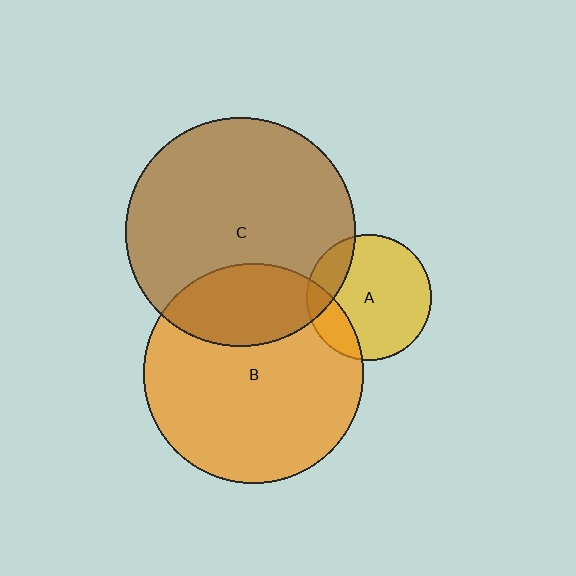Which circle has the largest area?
Circle C (brown).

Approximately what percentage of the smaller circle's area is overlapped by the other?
Approximately 25%.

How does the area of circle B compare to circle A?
Approximately 3.1 times.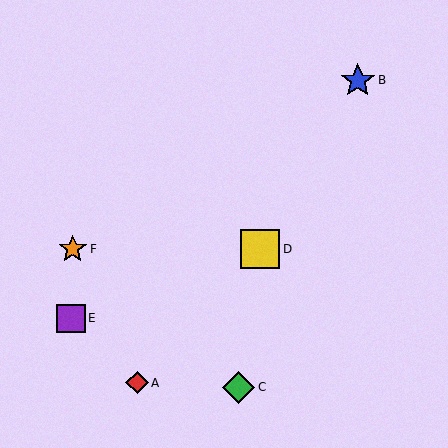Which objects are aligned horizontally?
Objects D, F are aligned horizontally.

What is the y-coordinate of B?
Object B is at y≈80.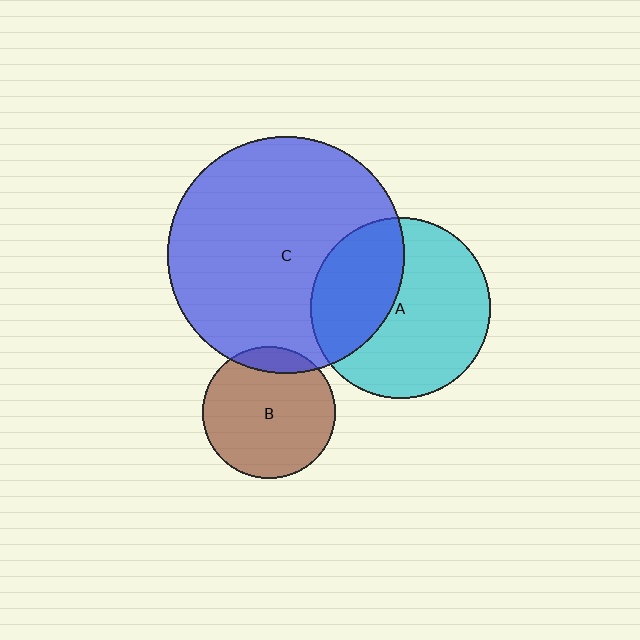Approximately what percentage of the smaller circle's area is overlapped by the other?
Approximately 35%.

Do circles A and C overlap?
Yes.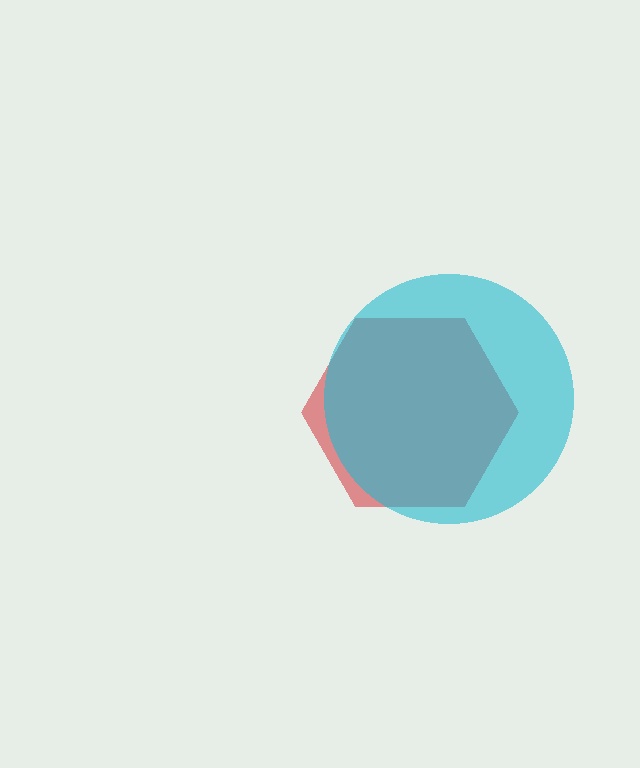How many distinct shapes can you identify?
There are 2 distinct shapes: a red hexagon, a cyan circle.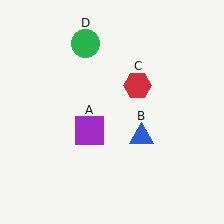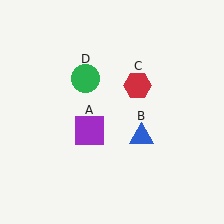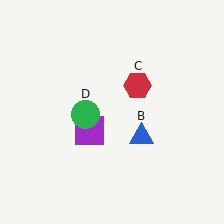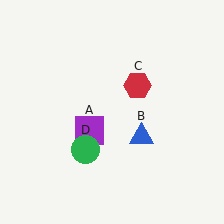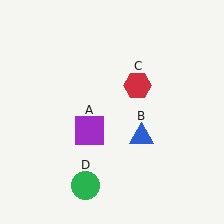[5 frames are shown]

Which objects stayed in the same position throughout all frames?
Purple square (object A) and blue triangle (object B) and red hexagon (object C) remained stationary.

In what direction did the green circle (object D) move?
The green circle (object D) moved down.